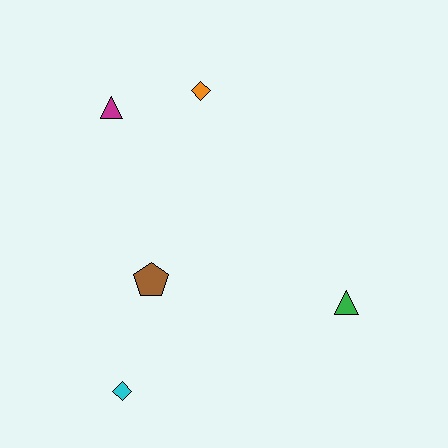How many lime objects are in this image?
There are no lime objects.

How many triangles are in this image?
There are 2 triangles.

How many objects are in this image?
There are 5 objects.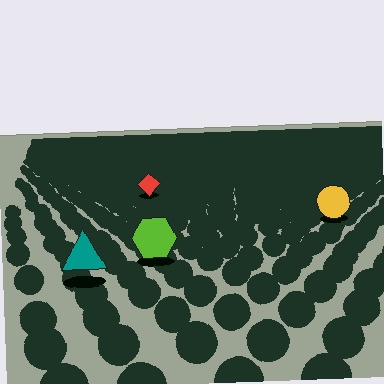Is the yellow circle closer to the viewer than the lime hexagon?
No. The lime hexagon is closer — you can tell from the texture gradient: the ground texture is coarser near it.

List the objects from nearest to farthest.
From nearest to farthest: the teal triangle, the lime hexagon, the yellow circle, the red diamond.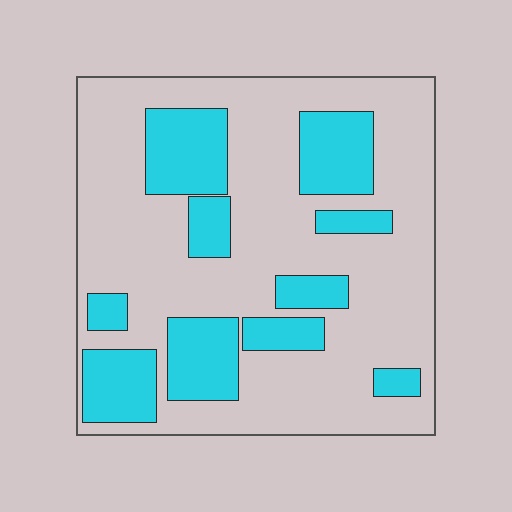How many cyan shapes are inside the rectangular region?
10.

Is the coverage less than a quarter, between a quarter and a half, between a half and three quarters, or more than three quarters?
Between a quarter and a half.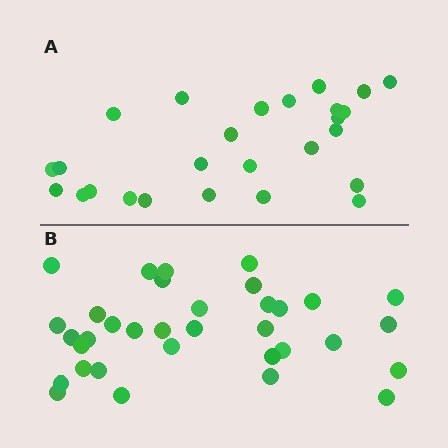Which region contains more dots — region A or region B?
Region B (the bottom region) has more dots.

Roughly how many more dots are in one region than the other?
Region B has roughly 8 or so more dots than region A.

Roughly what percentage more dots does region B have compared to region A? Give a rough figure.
About 30% more.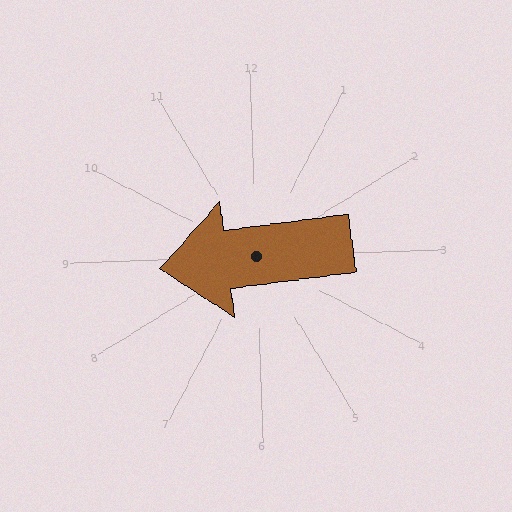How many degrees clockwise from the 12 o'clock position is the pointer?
Approximately 264 degrees.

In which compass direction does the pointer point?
West.